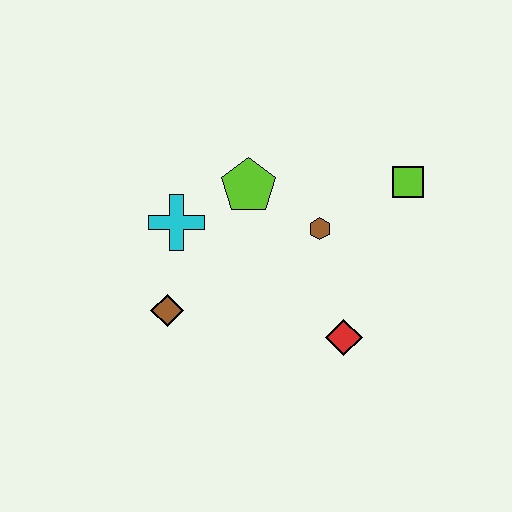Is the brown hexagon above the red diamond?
Yes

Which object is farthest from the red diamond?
The cyan cross is farthest from the red diamond.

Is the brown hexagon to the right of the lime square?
No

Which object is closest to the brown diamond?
The cyan cross is closest to the brown diamond.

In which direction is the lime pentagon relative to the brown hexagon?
The lime pentagon is to the left of the brown hexagon.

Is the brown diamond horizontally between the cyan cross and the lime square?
No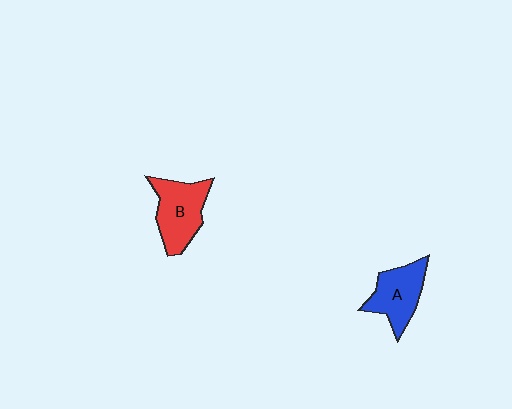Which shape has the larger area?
Shape B (red).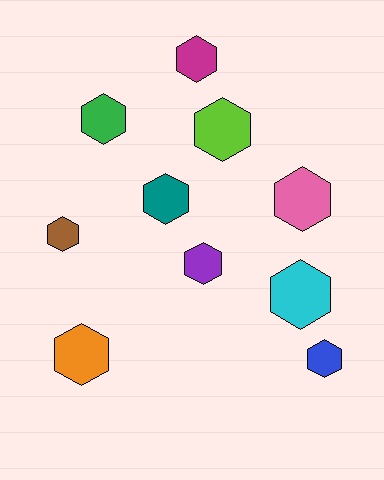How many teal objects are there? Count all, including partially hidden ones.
There is 1 teal object.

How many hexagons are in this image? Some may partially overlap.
There are 10 hexagons.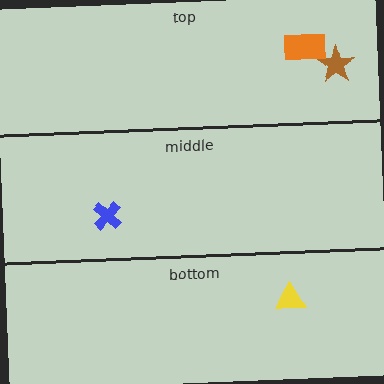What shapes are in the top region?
The orange rectangle, the brown star.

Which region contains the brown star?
The top region.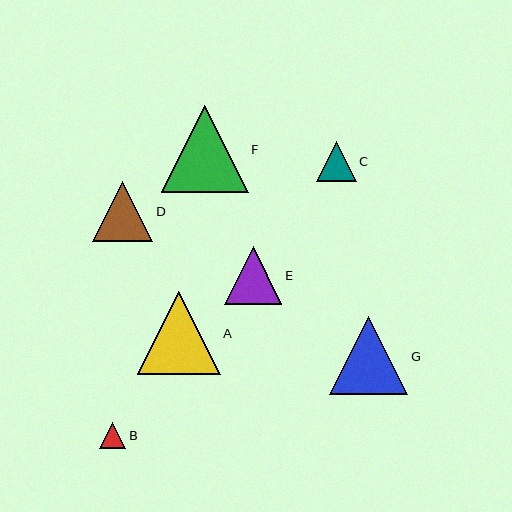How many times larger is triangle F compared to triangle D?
Triangle F is approximately 1.4 times the size of triangle D.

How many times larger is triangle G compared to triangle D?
Triangle G is approximately 1.3 times the size of triangle D.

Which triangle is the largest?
Triangle F is the largest with a size of approximately 87 pixels.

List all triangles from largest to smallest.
From largest to smallest: F, A, G, D, E, C, B.